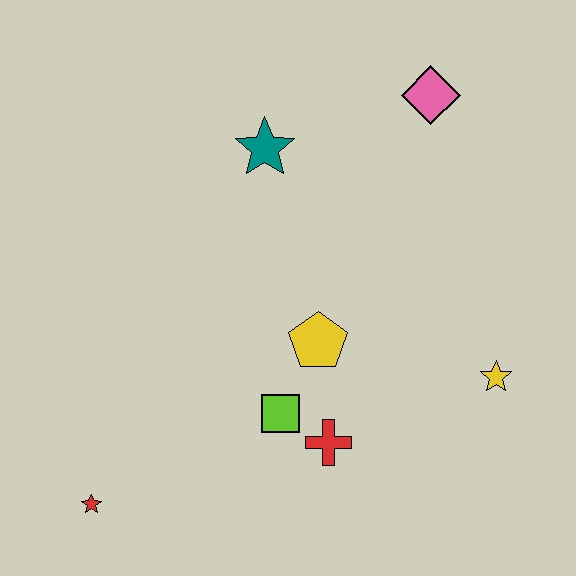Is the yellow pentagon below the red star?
No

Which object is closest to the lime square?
The red cross is closest to the lime square.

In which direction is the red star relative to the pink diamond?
The red star is below the pink diamond.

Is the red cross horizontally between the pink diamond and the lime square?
Yes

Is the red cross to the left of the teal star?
No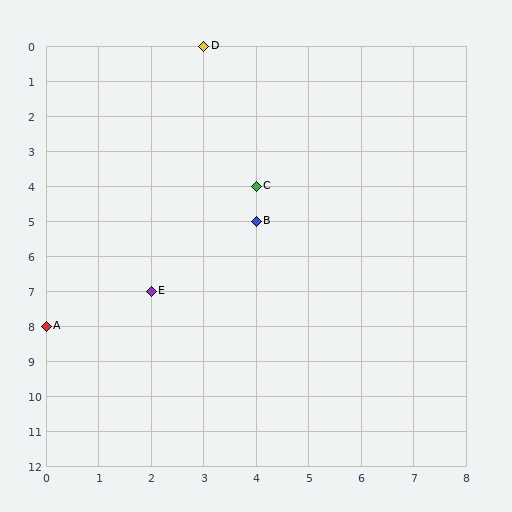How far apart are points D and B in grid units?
Points D and B are 1 column and 5 rows apart (about 5.1 grid units diagonally).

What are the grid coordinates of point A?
Point A is at grid coordinates (0, 8).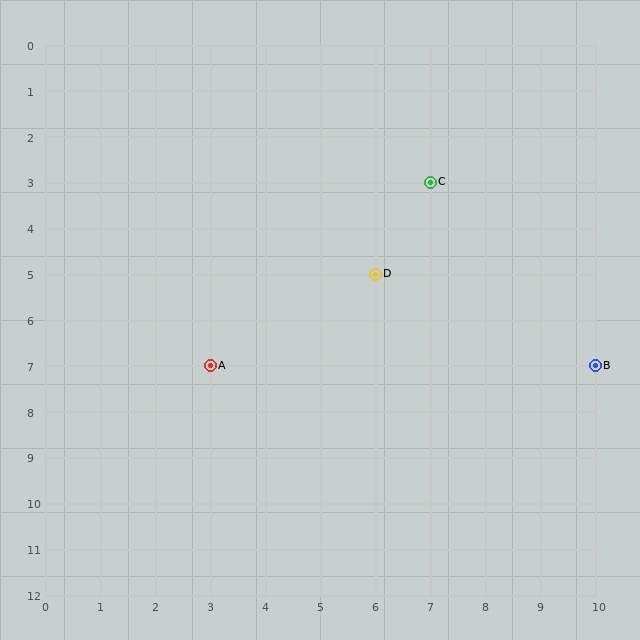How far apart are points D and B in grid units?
Points D and B are 4 columns and 2 rows apart (about 4.5 grid units diagonally).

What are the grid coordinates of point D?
Point D is at grid coordinates (6, 5).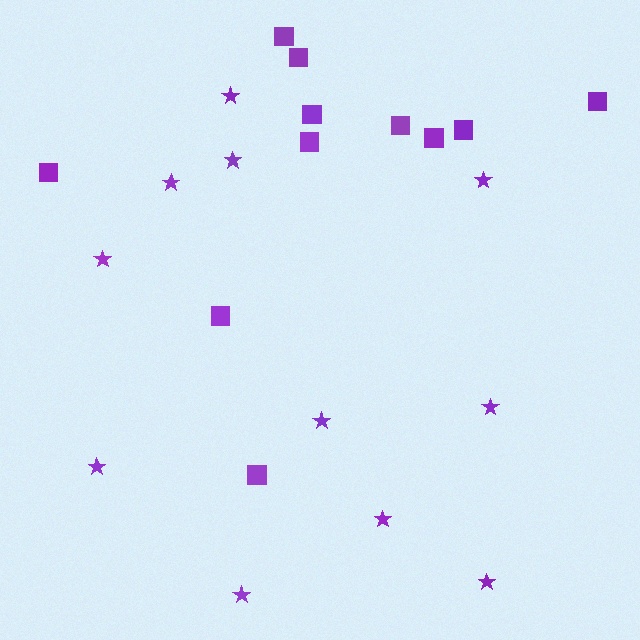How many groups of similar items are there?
There are 2 groups: one group of squares (11) and one group of stars (11).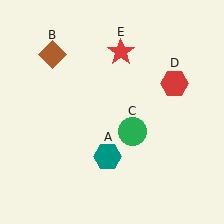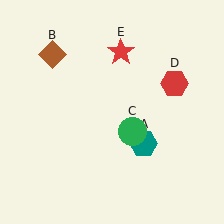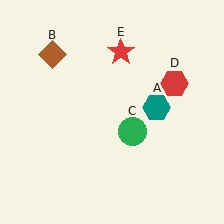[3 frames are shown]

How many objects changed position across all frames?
1 object changed position: teal hexagon (object A).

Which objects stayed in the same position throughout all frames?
Brown diamond (object B) and green circle (object C) and red hexagon (object D) and red star (object E) remained stationary.